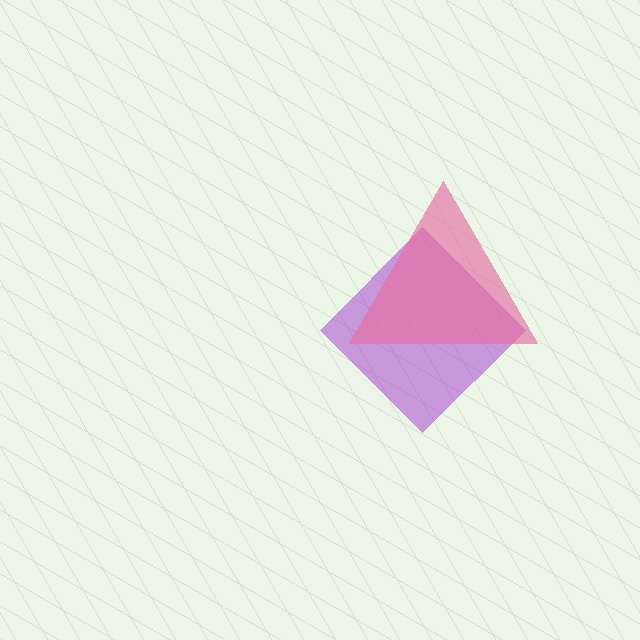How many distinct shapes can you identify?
There are 2 distinct shapes: a purple diamond, a pink triangle.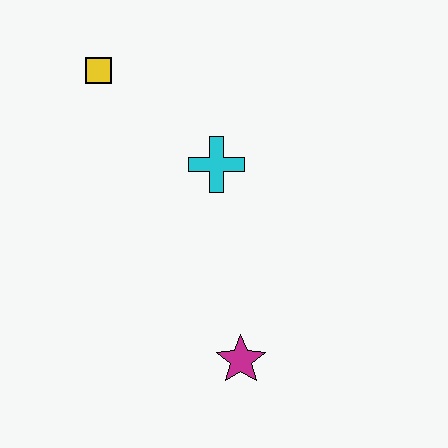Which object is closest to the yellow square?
The cyan cross is closest to the yellow square.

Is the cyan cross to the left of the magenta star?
Yes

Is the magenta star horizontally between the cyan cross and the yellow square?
No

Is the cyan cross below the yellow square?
Yes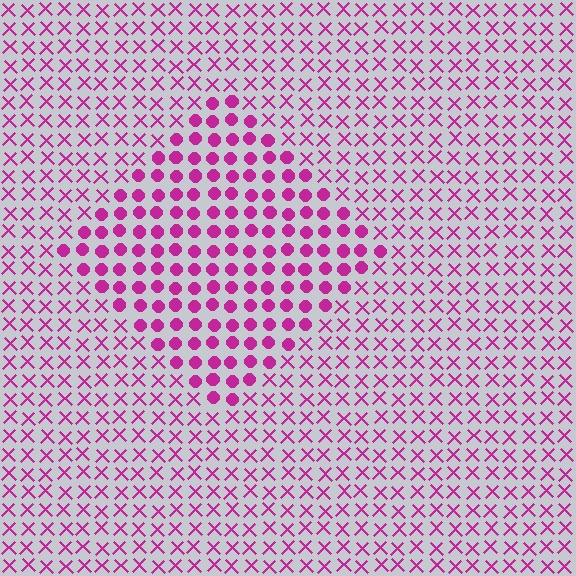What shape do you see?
I see a diamond.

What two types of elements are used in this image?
The image uses circles inside the diamond region and X marks outside it.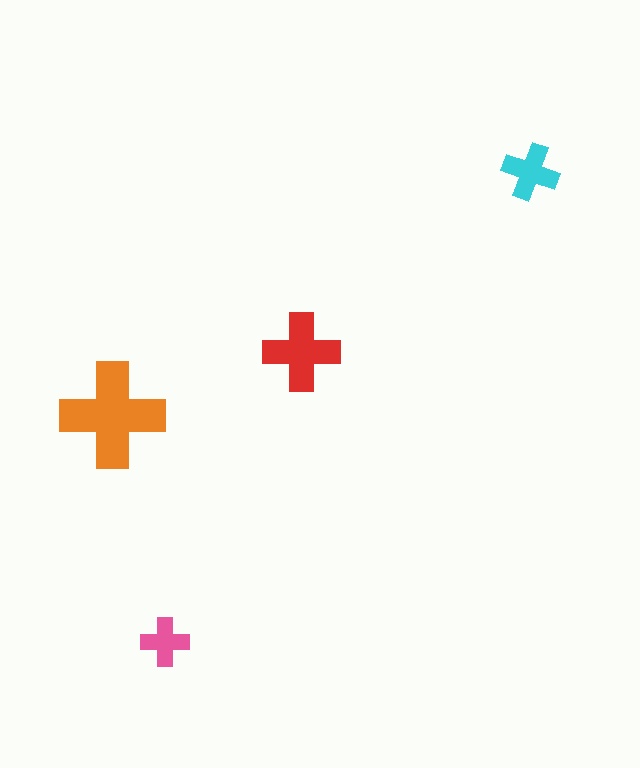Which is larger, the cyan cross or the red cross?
The red one.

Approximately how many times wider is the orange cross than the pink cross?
About 2 times wider.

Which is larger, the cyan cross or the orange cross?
The orange one.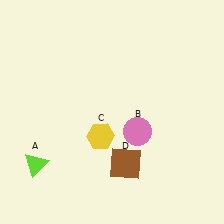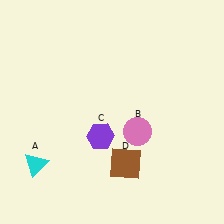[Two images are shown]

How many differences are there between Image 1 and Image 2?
There are 2 differences between the two images.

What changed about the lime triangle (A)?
In Image 1, A is lime. In Image 2, it changed to cyan.